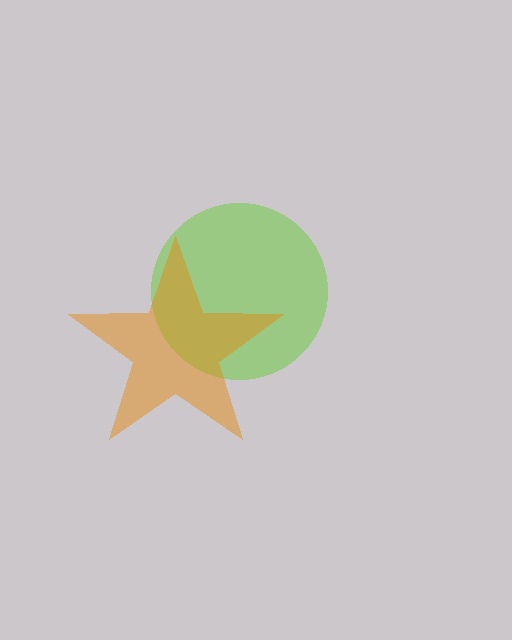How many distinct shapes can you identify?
There are 2 distinct shapes: a lime circle, an orange star.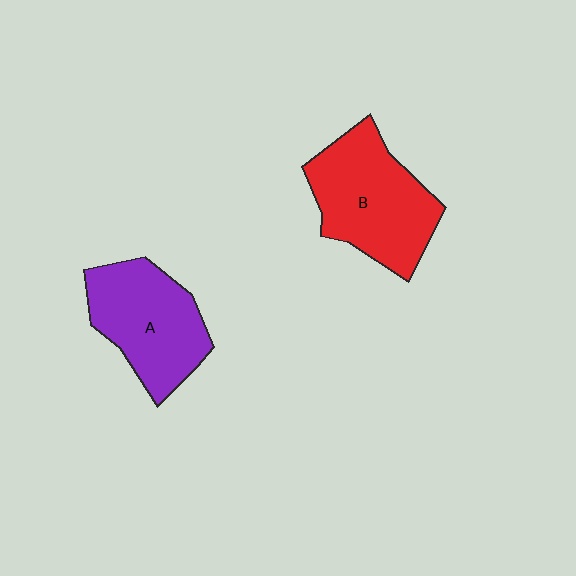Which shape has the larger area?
Shape B (red).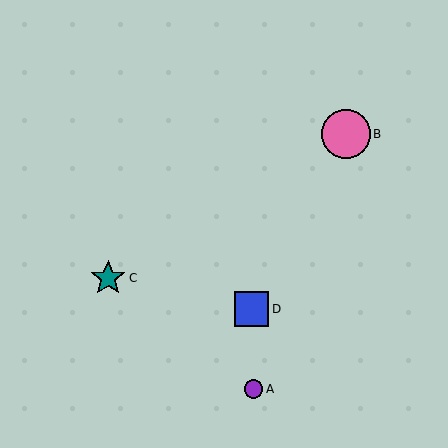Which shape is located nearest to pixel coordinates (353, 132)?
The pink circle (labeled B) at (346, 134) is nearest to that location.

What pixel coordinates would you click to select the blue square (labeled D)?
Click at (251, 309) to select the blue square D.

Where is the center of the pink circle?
The center of the pink circle is at (346, 134).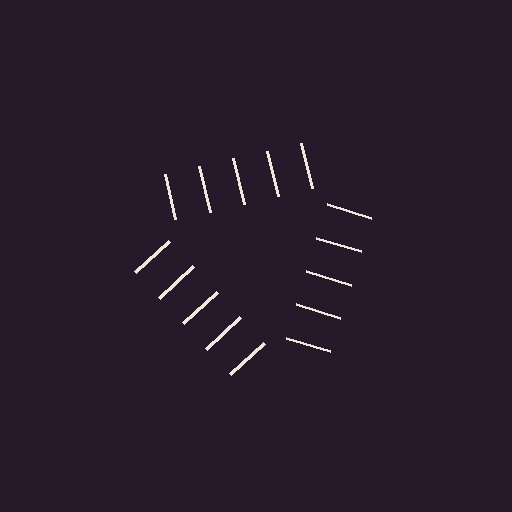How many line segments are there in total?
15 — 5 along each of the 3 edges.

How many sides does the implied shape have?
3 sides — the line-ends trace a triangle.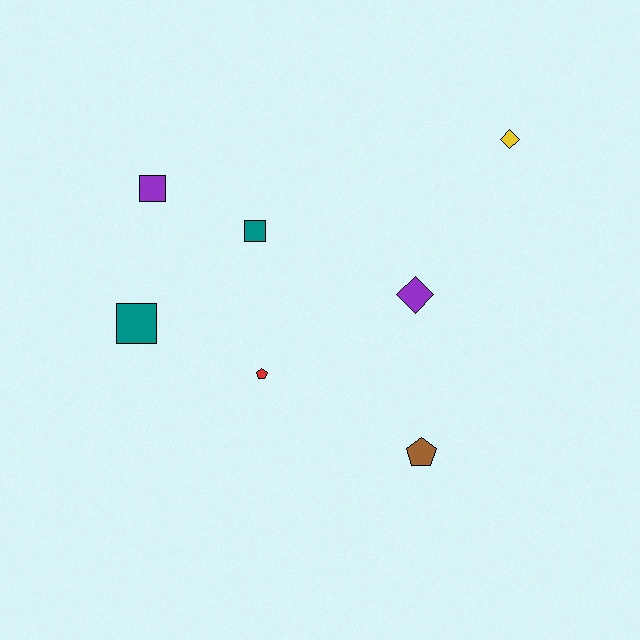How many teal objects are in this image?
There are 2 teal objects.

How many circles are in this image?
There are no circles.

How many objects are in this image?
There are 7 objects.